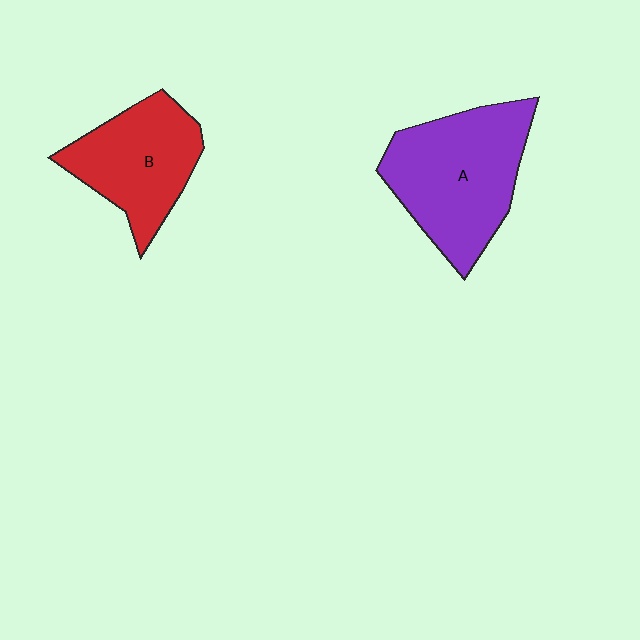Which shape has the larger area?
Shape A (purple).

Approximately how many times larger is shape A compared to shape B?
Approximately 1.3 times.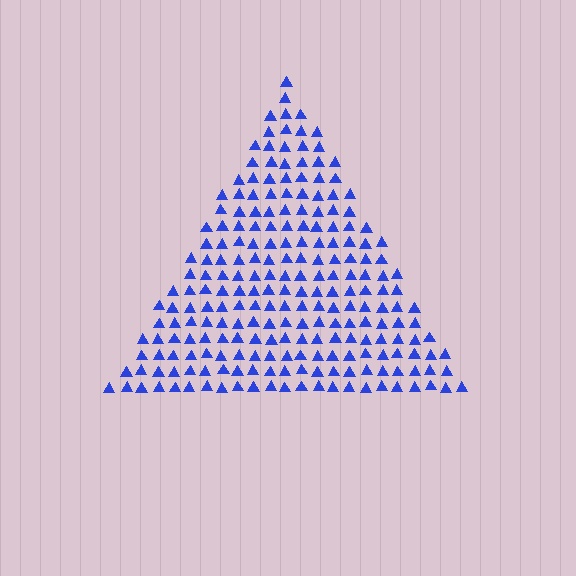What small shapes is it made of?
It is made of small triangles.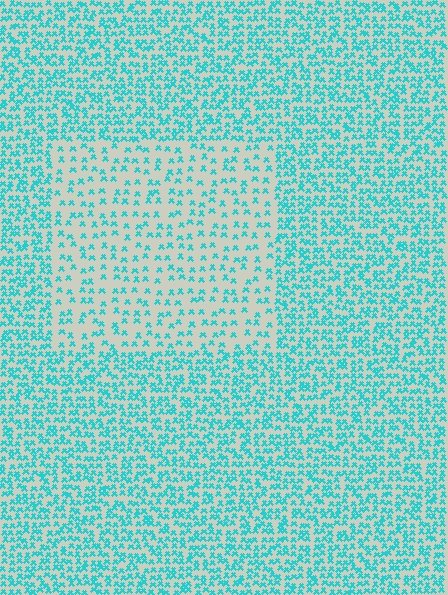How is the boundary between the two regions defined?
The boundary is defined by a change in element density (approximately 2.2x ratio). All elements are the same color, size, and shape.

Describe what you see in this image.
The image contains small cyan elements arranged at two different densities. A rectangle-shaped region is visible where the elements are less densely packed than the surrounding area.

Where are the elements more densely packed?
The elements are more densely packed outside the rectangle boundary.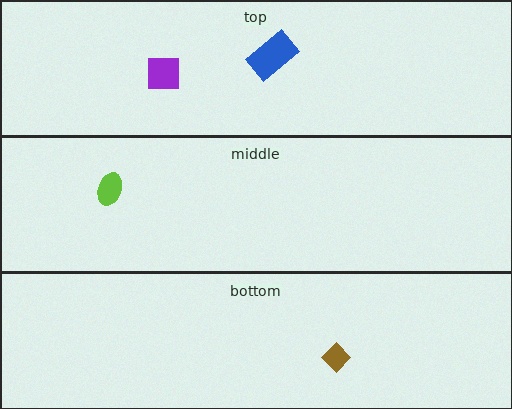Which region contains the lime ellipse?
The middle region.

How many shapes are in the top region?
2.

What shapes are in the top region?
The purple square, the blue rectangle.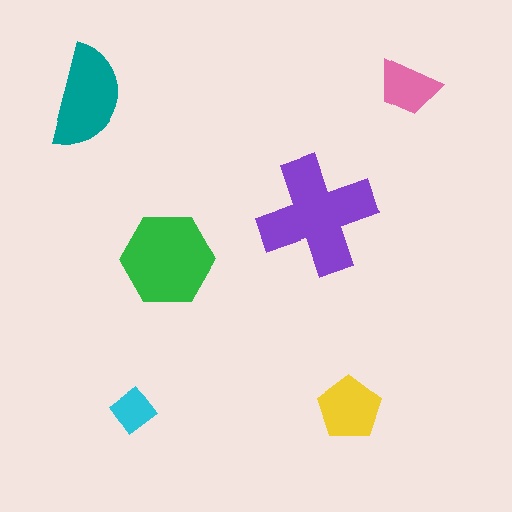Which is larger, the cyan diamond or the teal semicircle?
The teal semicircle.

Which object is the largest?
The purple cross.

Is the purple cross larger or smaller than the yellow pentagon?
Larger.